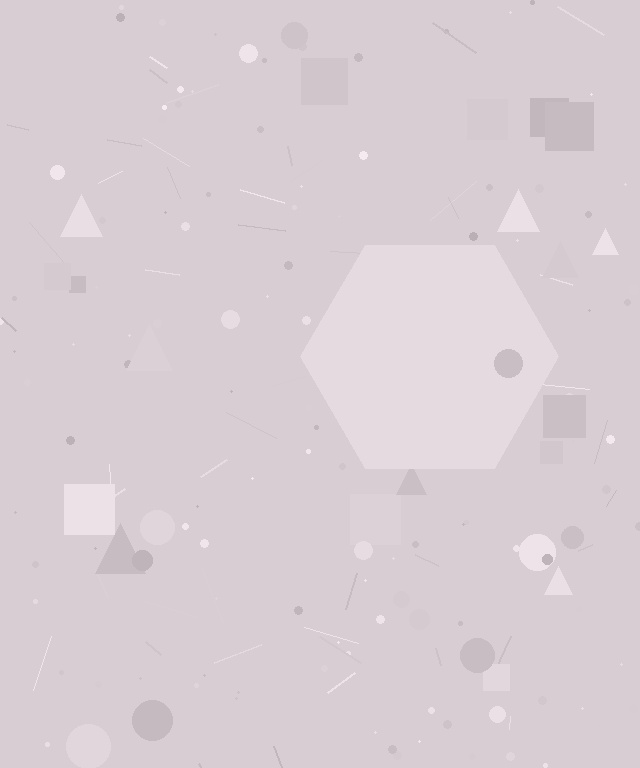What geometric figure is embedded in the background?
A hexagon is embedded in the background.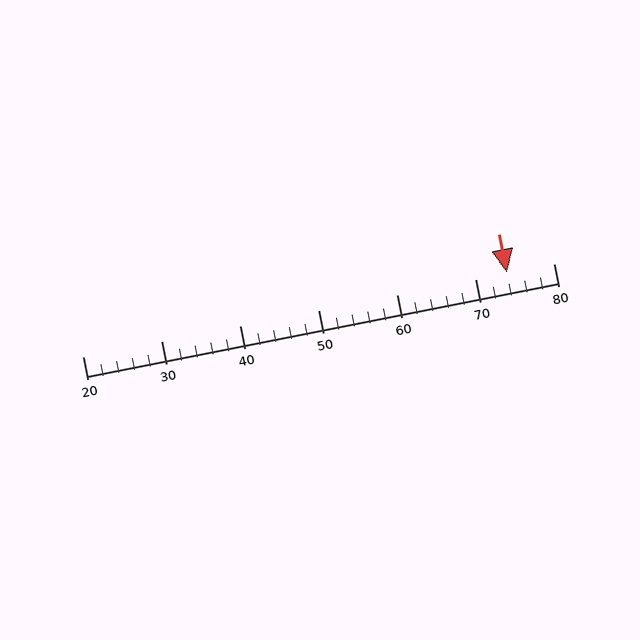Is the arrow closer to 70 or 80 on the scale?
The arrow is closer to 70.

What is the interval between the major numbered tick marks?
The major tick marks are spaced 10 units apart.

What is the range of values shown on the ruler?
The ruler shows values from 20 to 80.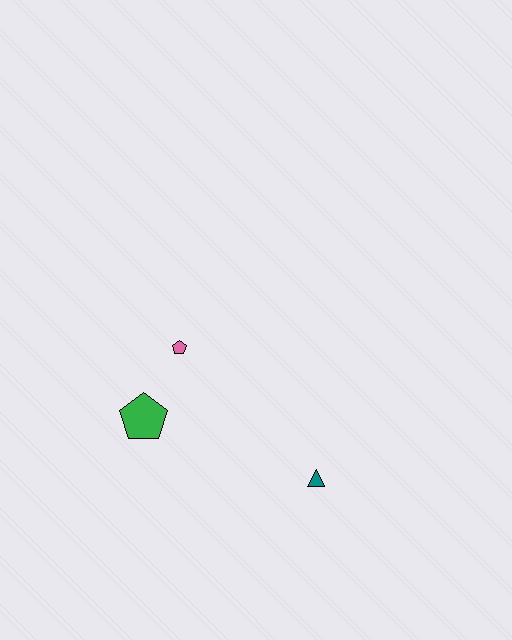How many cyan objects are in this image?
There are no cyan objects.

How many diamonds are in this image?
There are no diamonds.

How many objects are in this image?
There are 3 objects.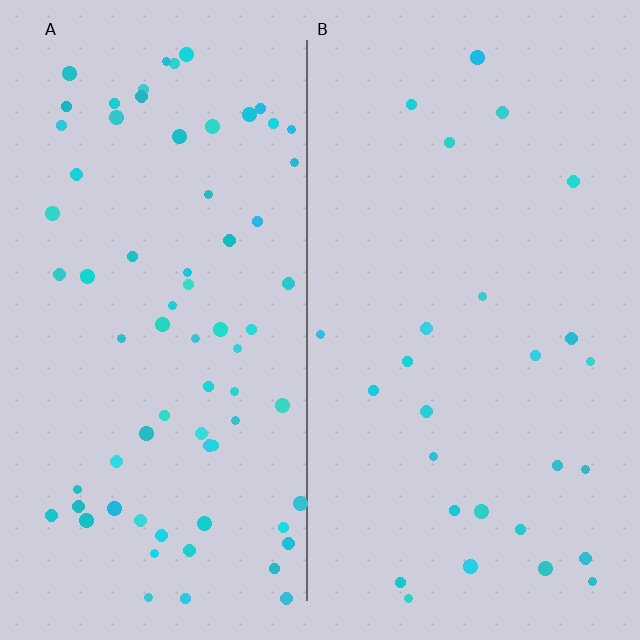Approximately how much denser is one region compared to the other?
Approximately 2.6× — region A over region B.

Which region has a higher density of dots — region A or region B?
A (the left).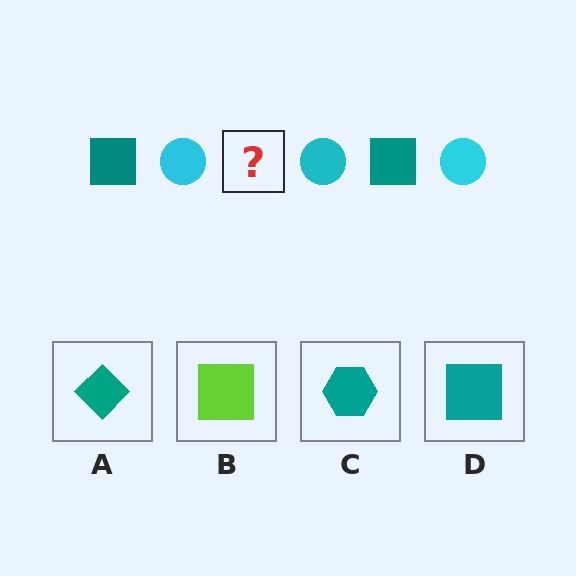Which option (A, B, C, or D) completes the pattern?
D.